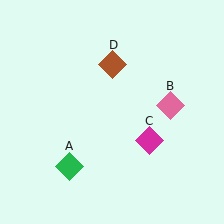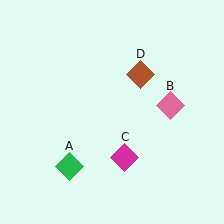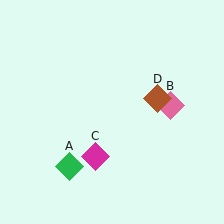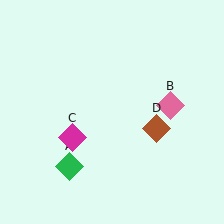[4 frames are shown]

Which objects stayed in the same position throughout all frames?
Green diamond (object A) and pink diamond (object B) remained stationary.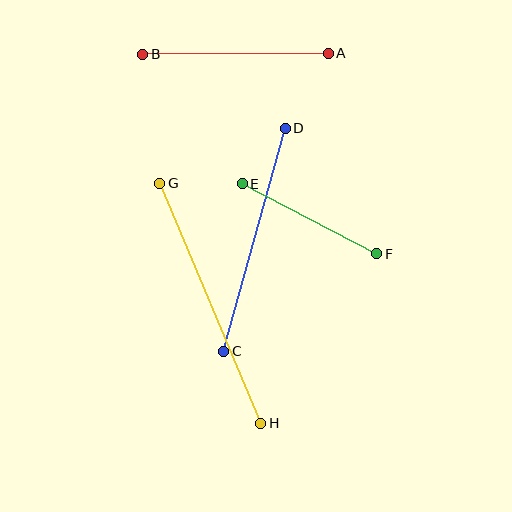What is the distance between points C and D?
The distance is approximately 231 pixels.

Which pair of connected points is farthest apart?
Points G and H are farthest apart.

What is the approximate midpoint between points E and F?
The midpoint is at approximately (310, 219) pixels.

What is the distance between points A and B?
The distance is approximately 186 pixels.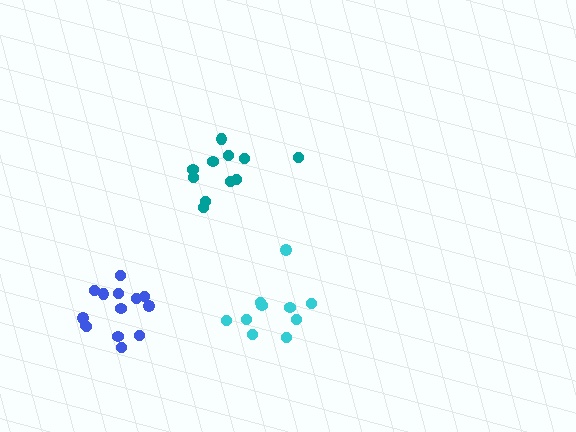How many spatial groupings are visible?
There are 3 spatial groupings.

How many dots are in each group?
Group 1: 14 dots, Group 2: 11 dots, Group 3: 10 dots (35 total).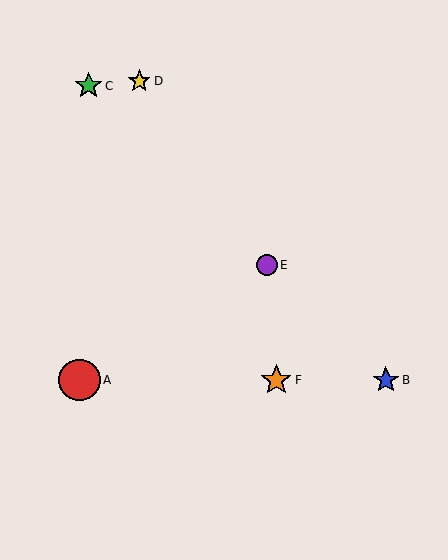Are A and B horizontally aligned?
Yes, both are at y≈380.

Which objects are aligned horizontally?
Objects A, B, F are aligned horizontally.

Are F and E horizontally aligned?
No, F is at y≈380 and E is at y≈265.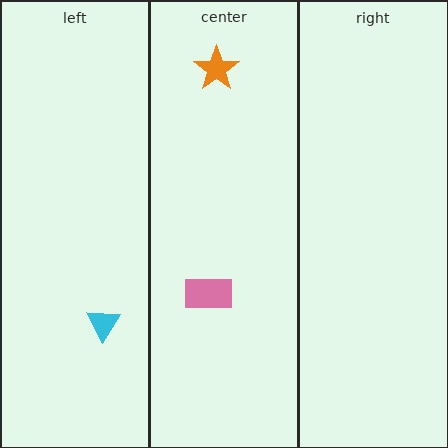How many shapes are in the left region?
1.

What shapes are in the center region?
The orange star, the pink rectangle.